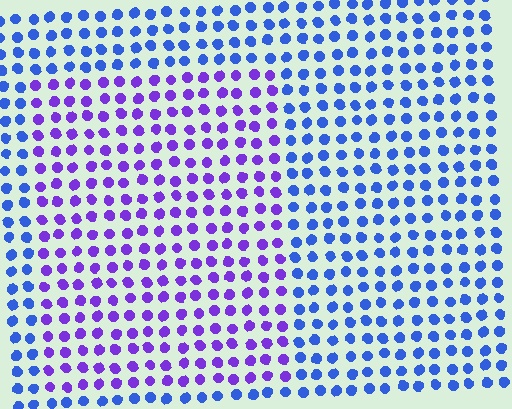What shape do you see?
I see a rectangle.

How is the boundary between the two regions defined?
The boundary is defined purely by a slight shift in hue (about 42 degrees). Spacing, size, and orientation are identical on both sides.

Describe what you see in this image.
The image is filled with small blue elements in a uniform arrangement. A rectangle-shaped region is visible where the elements are tinted to a slightly different hue, forming a subtle color boundary.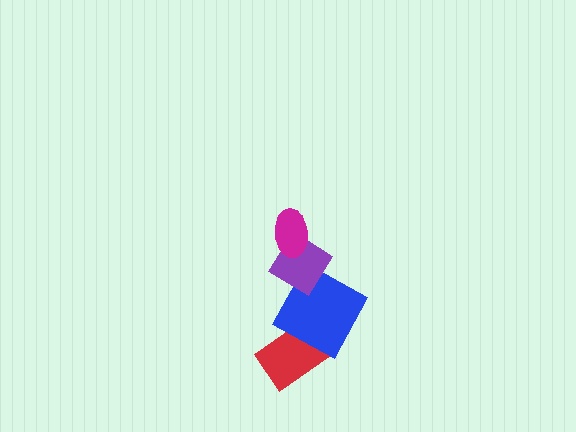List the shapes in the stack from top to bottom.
From top to bottom: the magenta ellipse, the purple diamond, the blue square, the red rectangle.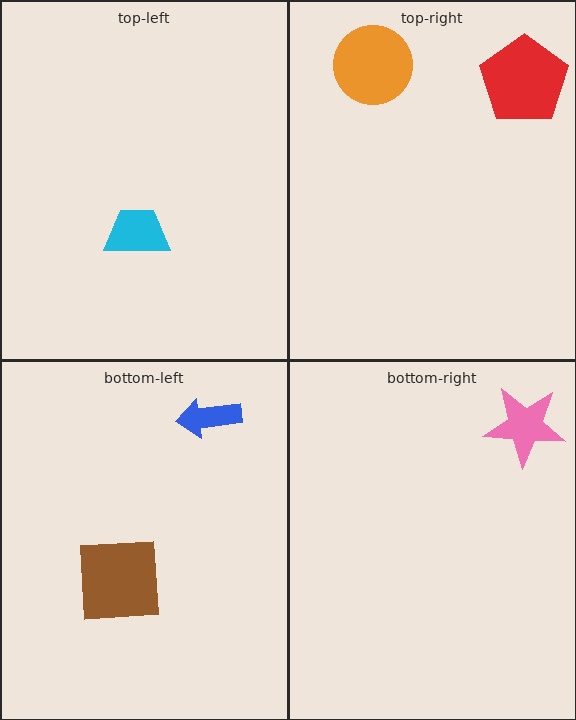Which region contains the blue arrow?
The bottom-left region.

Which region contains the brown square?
The bottom-left region.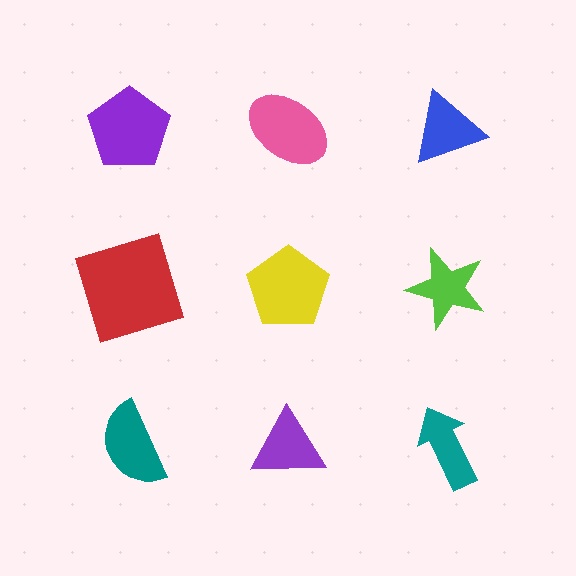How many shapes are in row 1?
3 shapes.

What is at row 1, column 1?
A purple pentagon.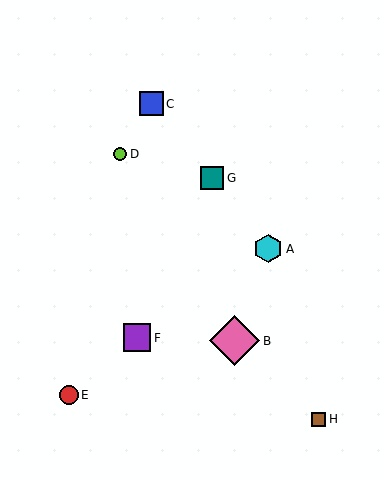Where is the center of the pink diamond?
The center of the pink diamond is at (235, 341).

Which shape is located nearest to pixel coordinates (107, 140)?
The lime circle (labeled D) at (120, 154) is nearest to that location.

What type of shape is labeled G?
Shape G is a teal square.